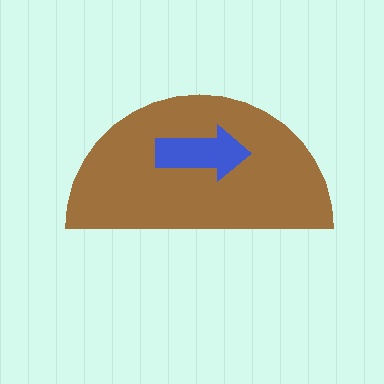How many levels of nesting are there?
2.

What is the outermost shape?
The brown semicircle.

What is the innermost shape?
The blue arrow.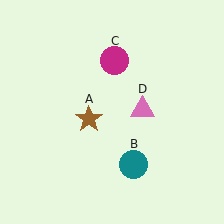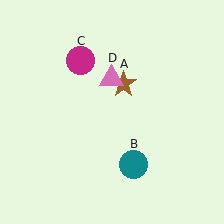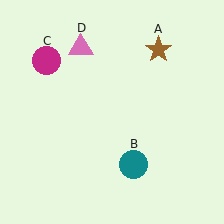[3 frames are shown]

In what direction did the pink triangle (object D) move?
The pink triangle (object D) moved up and to the left.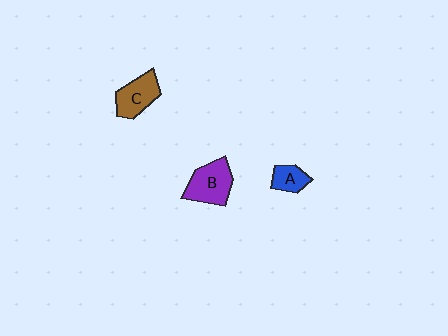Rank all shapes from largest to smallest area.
From largest to smallest: B (purple), C (brown), A (blue).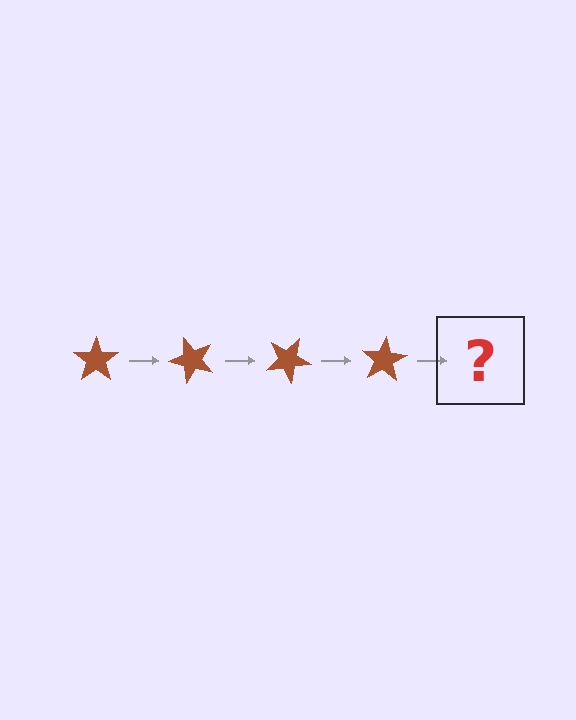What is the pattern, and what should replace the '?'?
The pattern is that the star rotates 50 degrees each step. The '?' should be a brown star rotated 200 degrees.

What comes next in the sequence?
The next element should be a brown star rotated 200 degrees.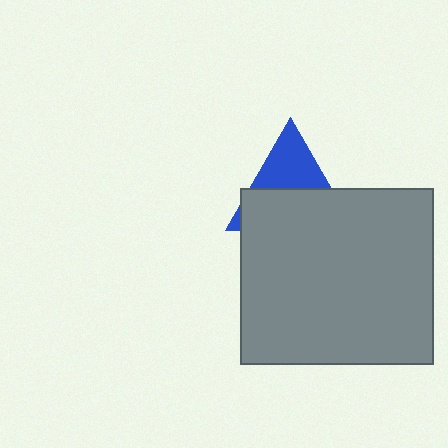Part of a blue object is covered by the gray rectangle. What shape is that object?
It is a triangle.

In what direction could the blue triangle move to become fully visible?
The blue triangle could move up. That would shift it out from behind the gray rectangle entirely.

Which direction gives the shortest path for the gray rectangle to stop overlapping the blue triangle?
Moving down gives the shortest separation.